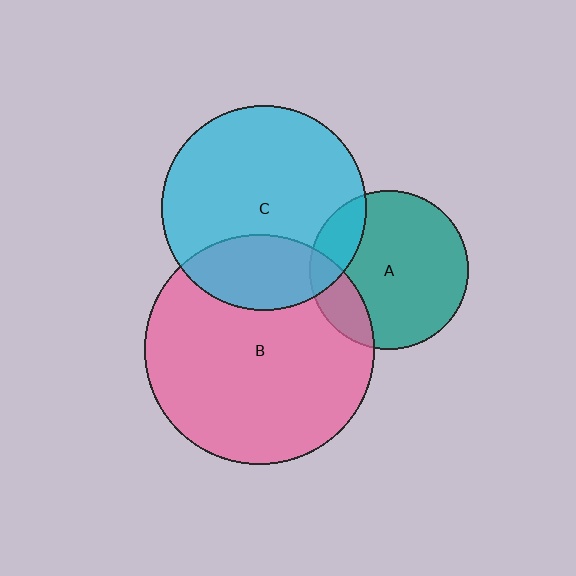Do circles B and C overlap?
Yes.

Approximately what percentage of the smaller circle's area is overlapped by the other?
Approximately 25%.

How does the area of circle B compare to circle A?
Approximately 2.1 times.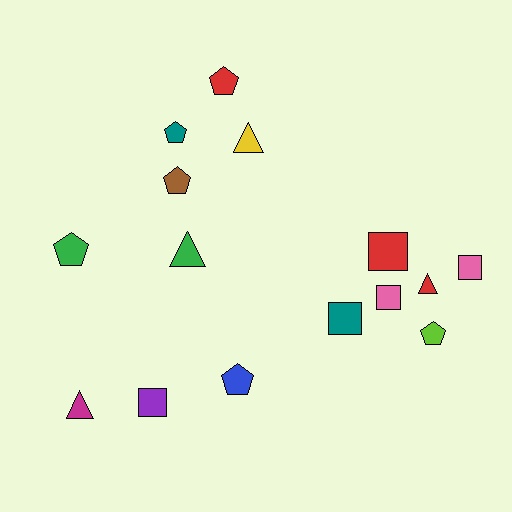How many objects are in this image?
There are 15 objects.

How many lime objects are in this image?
There is 1 lime object.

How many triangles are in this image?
There are 4 triangles.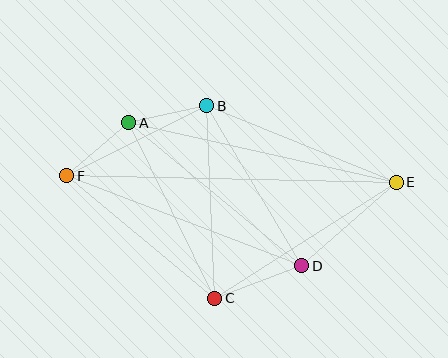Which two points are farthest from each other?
Points E and F are farthest from each other.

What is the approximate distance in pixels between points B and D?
The distance between B and D is approximately 186 pixels.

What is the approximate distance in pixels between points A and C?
The distance between A and C is approximately 195 pixels.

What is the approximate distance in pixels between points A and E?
The distance between A and E is approximately 274 pixels.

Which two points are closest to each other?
Points A and B are closest to each other.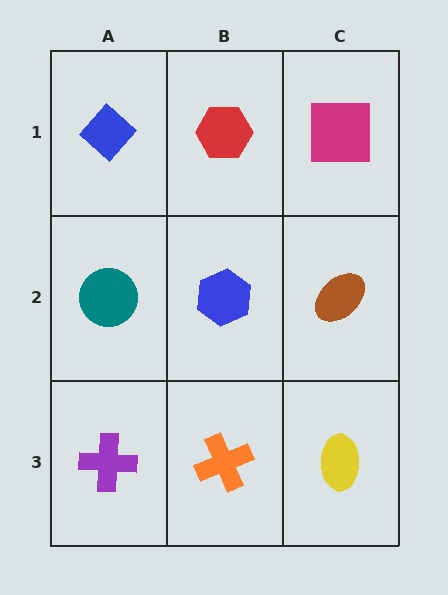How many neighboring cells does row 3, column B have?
3.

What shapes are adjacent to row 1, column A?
A teal circle (row 2, column A), a red hexagon (row 1, column B).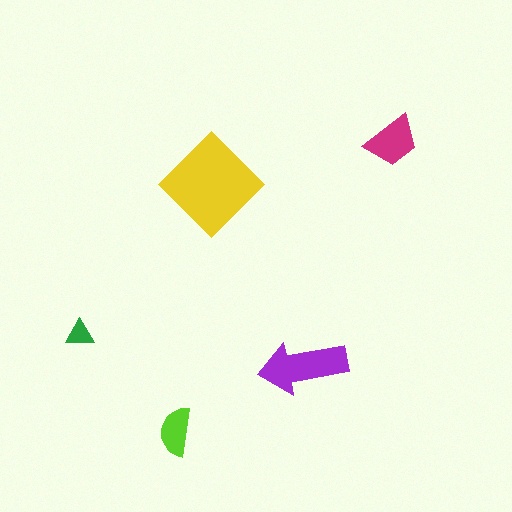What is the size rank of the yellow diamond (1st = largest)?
1st.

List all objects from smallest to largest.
The green triangle, the lime semicircle, the magenta trapezoid, the purple arrow, the yellow diamond.